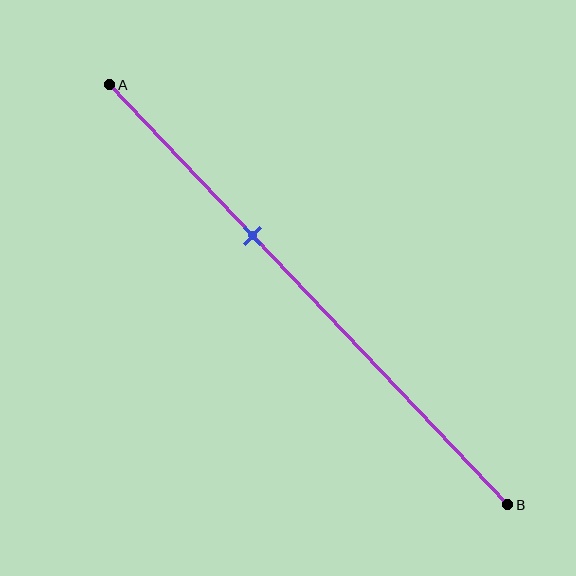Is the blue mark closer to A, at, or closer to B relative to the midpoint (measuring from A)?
The blue mark is closer to point A than the midpoint of segment AB.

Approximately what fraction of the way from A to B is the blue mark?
The blue mark is approximately 35% of the way from A to B.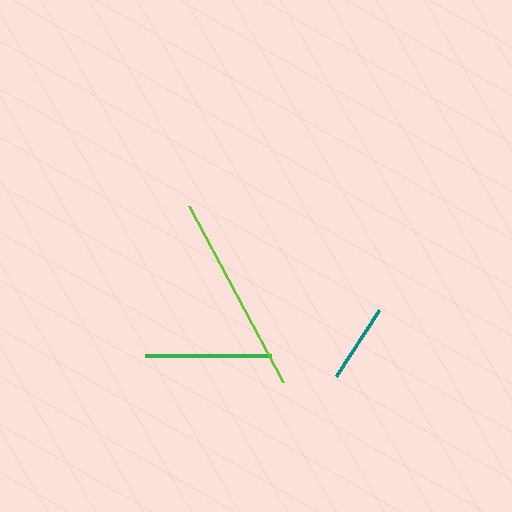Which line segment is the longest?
The lime line is the longest at approximately 199 pixels.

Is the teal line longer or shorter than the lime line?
The lime line is longer than the teal line.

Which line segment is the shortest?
The teal line is the shortest at approximately 79 pixels.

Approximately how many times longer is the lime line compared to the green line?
The lime line is approximately 1.6 times the length of the green line.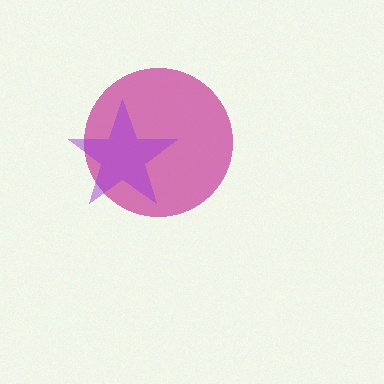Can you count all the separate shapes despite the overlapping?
Yes, there are 2 separate shapes.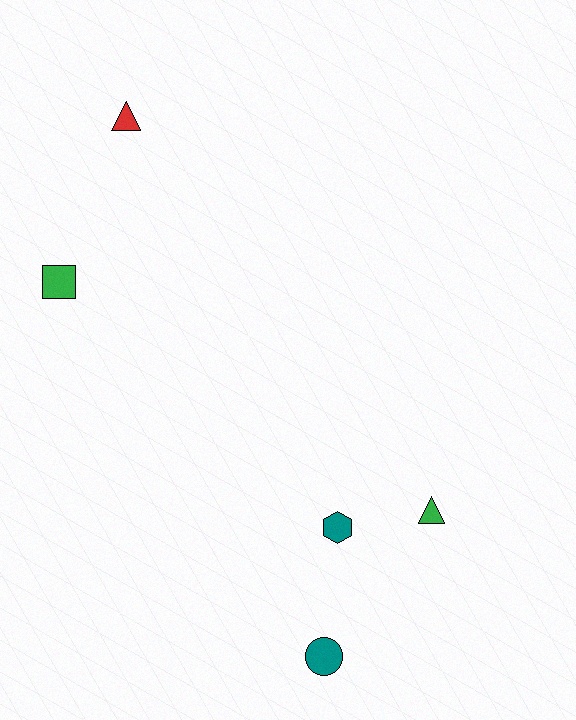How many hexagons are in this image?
There is 1 hexagon.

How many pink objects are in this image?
There are no pink objects.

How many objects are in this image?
There are 5 objects.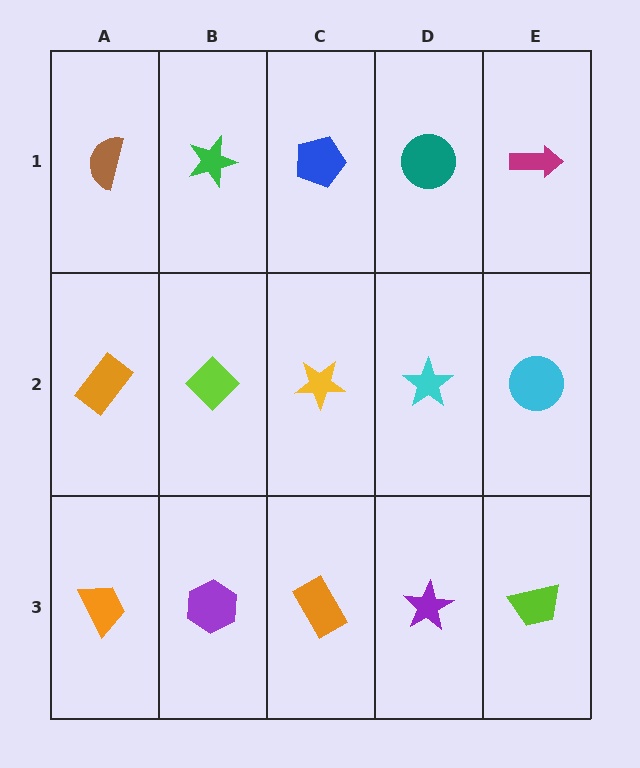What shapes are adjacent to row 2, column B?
A green star (row 1, column B), a purple hexagon (row 3, column B), an orange rectangle (row 2, column A), a yellow star (row 2, column C).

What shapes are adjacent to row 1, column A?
An orange rectangle (row 2, column A), a green star (row 1, column B).